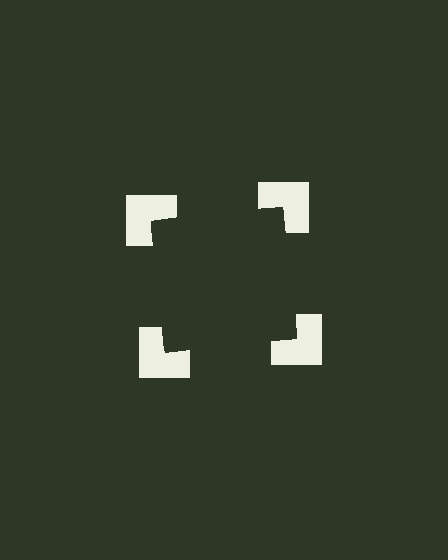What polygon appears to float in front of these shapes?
An illusory square — its edges are inferred from the aligned wedge cuts in the notched squares, not physically drawn.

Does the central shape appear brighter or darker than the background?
It typically appears slightly darker than the background, even though no actual brightness change is drawn.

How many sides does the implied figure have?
4 sides.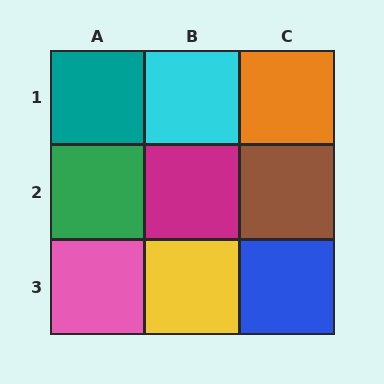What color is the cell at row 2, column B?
Magenta.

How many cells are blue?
1 cell is blue.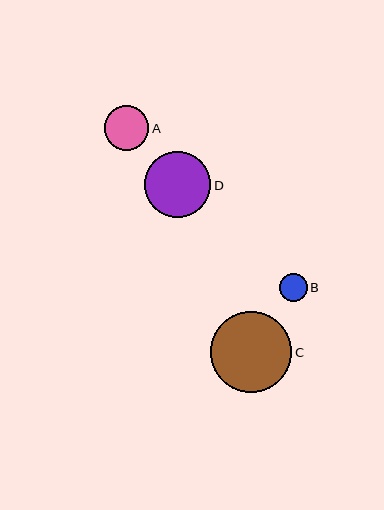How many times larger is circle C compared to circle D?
Circle C is approximately 1.2 times the size of circle D.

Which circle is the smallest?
Circle B is the smallest with a size of approximately 28 pixels.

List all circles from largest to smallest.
From largest to smallest: C, D, A, B.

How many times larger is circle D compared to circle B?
Circle D is approximately 2.4 times the size of circle B.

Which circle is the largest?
Circle C is the largest with a size of approximately 81 pixels.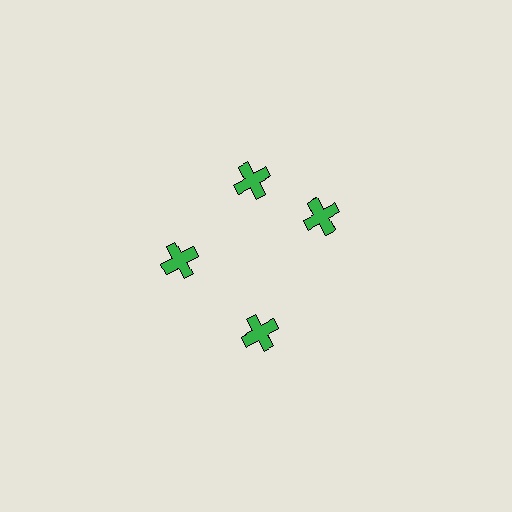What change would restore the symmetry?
The symmetry would be restored by rotating it back into even spacing with its neighbors so that all 4 crosses sit at equal angles and equal distance from the center.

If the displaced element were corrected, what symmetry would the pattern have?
It would have 4-fold rotational symmetry — the pattern would map onto itself every 90 degrees.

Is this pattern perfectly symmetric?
No. The 4 green crosses are arranged in a ring, but one element near the 3 o'clock position is rotated out of alignment along the ring, breaking the 4-fold rotational symmetry.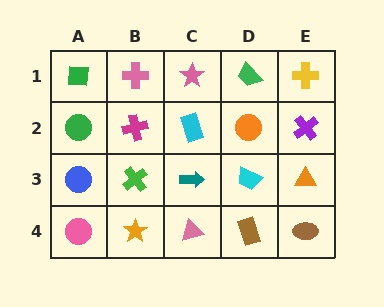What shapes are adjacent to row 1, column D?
An orange circle (row 2, column D), a pink star (row 1, column C), a yellow cross (row 1, column E).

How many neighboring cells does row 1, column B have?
3.